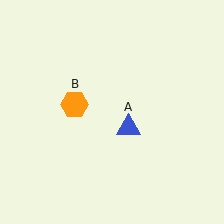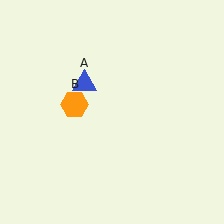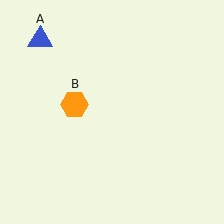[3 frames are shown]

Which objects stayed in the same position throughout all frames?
Orange hexagon (object B) remained stationary.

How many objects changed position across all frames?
1 object changed position: blue triangle (object A).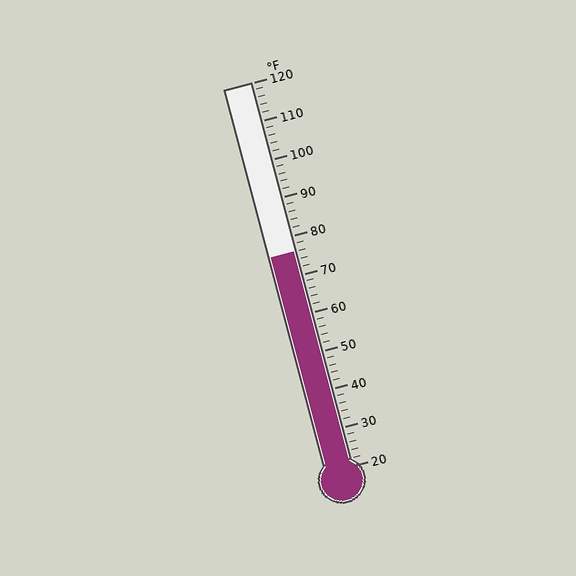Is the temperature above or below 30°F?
The temperature is above 30°F.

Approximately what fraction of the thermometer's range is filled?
The thermometer is filled to approximately 55% of its range.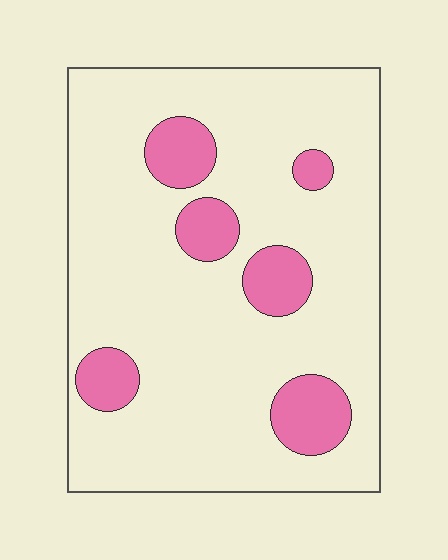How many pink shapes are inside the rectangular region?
6.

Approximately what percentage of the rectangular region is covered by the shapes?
Approximately 15%.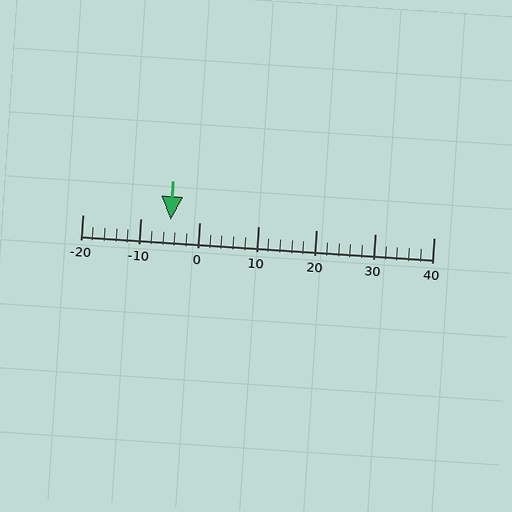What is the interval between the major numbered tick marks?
The major tick marks are spaced 10 units apart.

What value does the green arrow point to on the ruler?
The green arrow points to approximately -5.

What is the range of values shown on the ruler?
The ruler shows values from -20 to 40.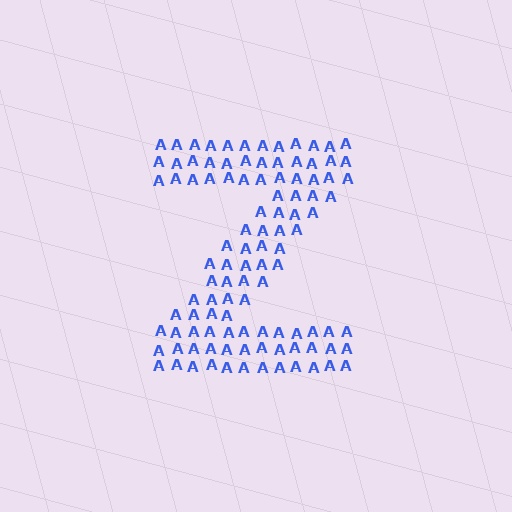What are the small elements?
The small elements are letter A's.